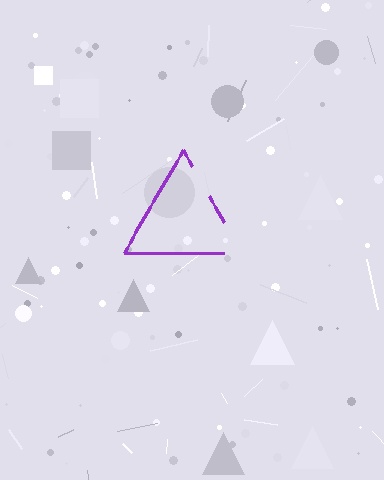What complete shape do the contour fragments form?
The contour fragments form a triangle.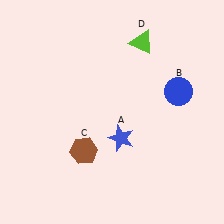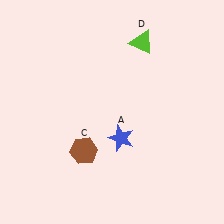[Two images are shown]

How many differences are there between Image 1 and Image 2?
There is 1 difference between the two images.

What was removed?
The blue circle (B) was removed in Image 2.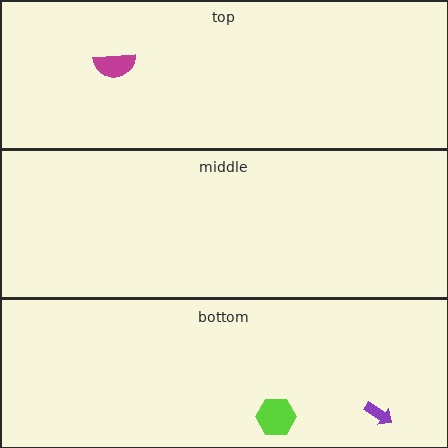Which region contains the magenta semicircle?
The top region.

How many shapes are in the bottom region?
2.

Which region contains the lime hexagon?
The bottom region.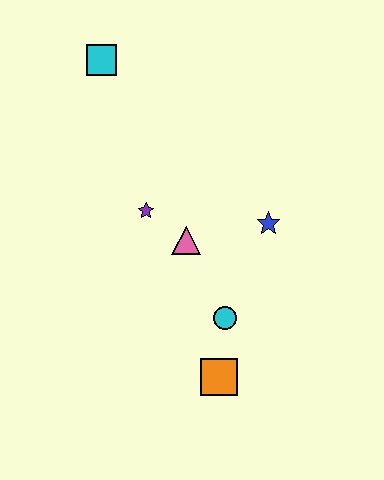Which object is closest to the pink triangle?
The purple star is closest to the pink triangle.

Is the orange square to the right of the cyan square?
Yes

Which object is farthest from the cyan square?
The orange square is farthest from the cyan square.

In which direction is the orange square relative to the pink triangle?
The orange square is below the pink triangle.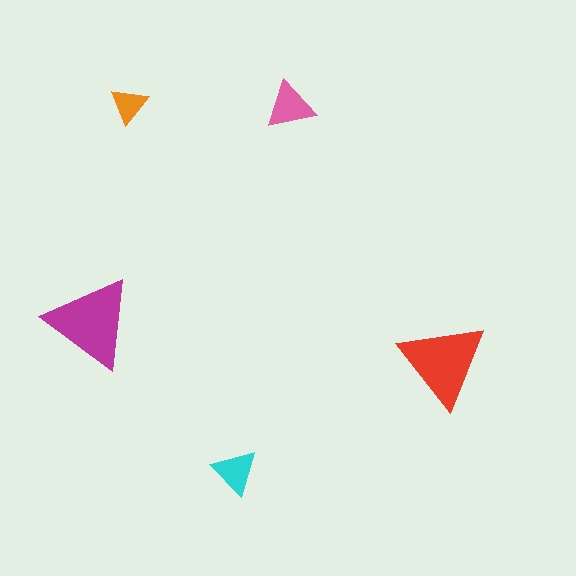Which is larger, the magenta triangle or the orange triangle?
The magenta one.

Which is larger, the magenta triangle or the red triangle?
The magenta one.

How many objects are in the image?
There are 5 objects in the image.